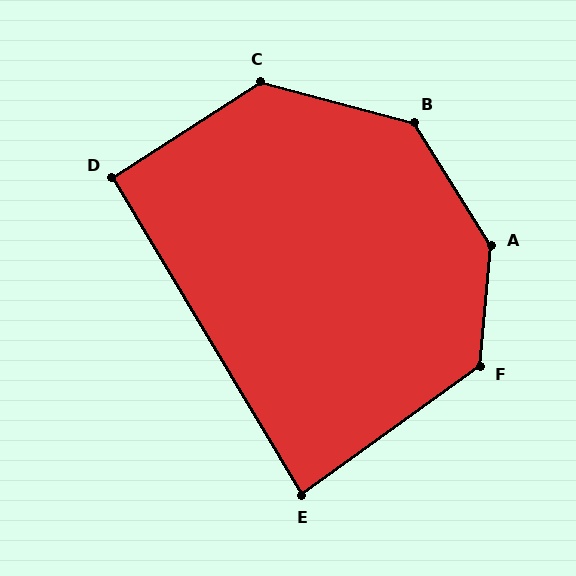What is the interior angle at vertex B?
Approximately 137 degrees (obtuse).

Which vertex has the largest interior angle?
A, at approximately 143 degrees.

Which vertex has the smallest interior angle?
E, at approximately 85 degrees.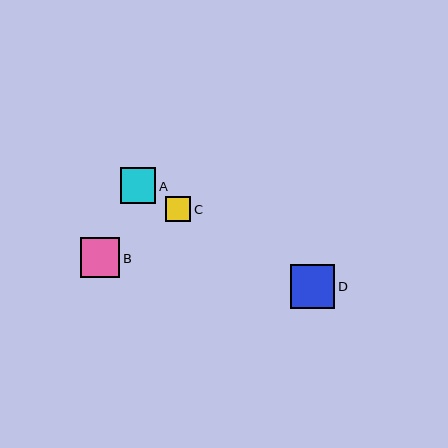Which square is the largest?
Square D is the largest with a size of approximately 44 pixels.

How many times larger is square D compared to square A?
Square D is approximately 1.2 times the size of square A.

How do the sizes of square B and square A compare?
Square B and square A are approximately the same size.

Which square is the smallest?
Square C is the smallest with a size of approximately 25 pixels.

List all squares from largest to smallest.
From largest to smallest: D, B, A, C.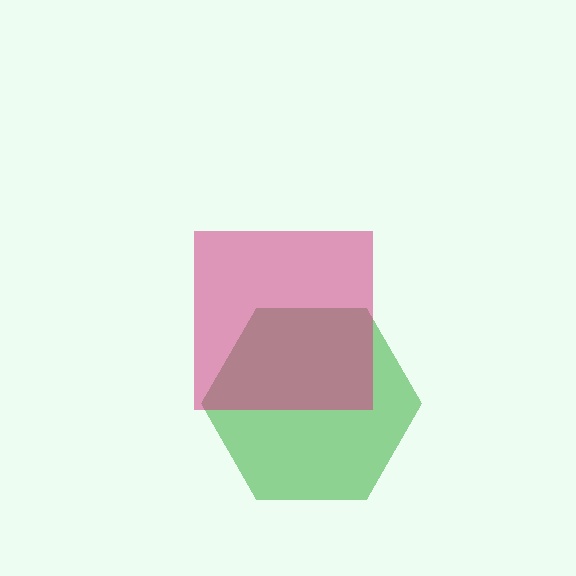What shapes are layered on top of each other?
The layered shapes are: a green hexagon, a magenta square.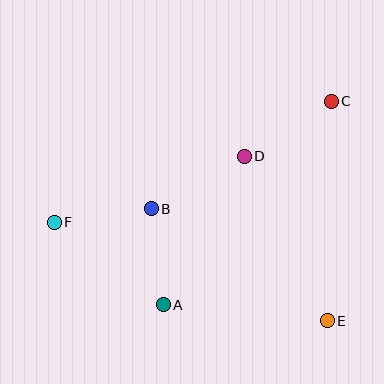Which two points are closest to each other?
Points A and B are closest to each other.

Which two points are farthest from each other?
Points C and F are farthest from each other.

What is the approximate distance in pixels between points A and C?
The distance between A and C is approximately 264 pixels.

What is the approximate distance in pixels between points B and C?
The distance between B and C is approximately 210 pixels.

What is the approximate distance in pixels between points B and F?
The distance between B and F is approximately 98 pixels.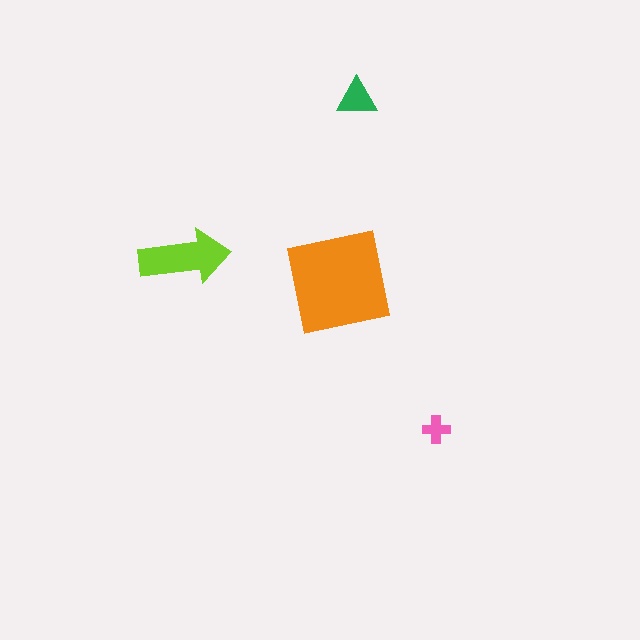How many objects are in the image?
There are 4 objects in the image.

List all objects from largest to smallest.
The orange square, the lime arrow, the green triangle, the pink cross.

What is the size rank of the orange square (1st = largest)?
1st.